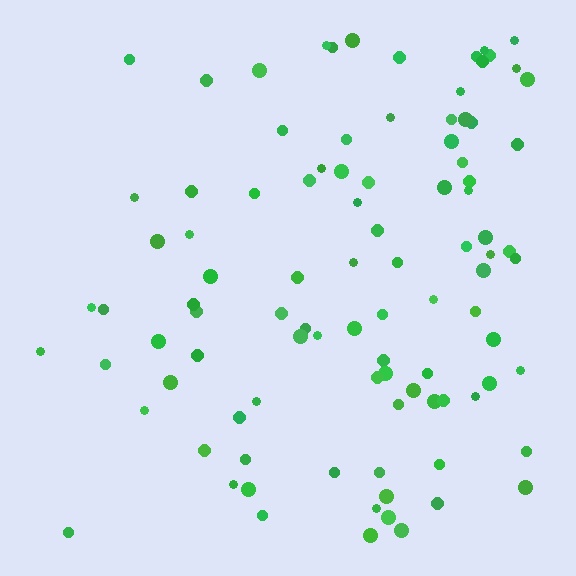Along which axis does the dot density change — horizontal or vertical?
Horizontal.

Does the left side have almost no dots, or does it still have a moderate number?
Still a moderate number, just noticeably fewer than the right.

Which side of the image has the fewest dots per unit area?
The left.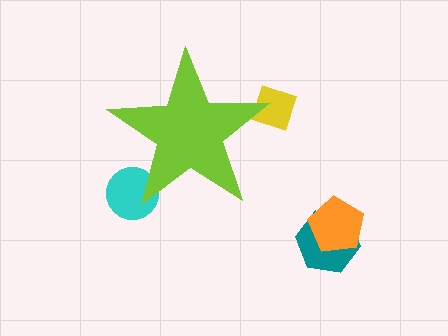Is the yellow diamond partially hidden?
Yes, the yellow diamond is partially hidden behind the lime star.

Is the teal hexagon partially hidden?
No, the teal hexagon is fully visible.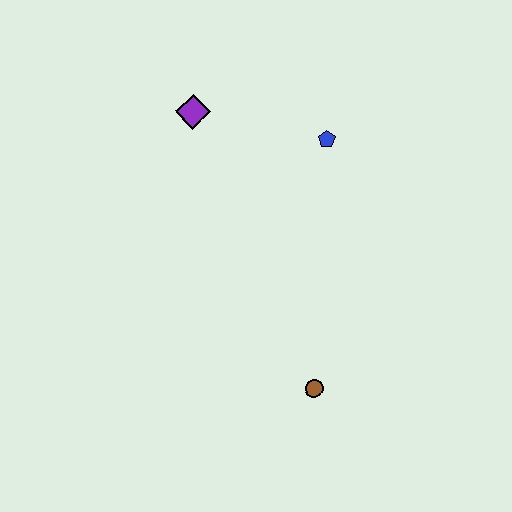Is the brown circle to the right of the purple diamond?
Yes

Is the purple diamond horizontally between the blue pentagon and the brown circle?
No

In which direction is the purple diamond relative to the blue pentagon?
The purple diamond is to the left of the blue pentagon.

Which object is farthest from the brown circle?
The purple diamond is farthest from the brown circle.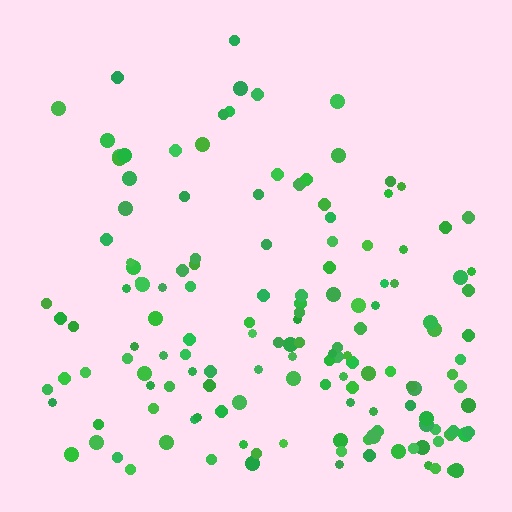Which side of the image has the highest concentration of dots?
The bottom.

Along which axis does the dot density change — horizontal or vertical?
Vertical.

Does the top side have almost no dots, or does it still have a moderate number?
Still a moderate number, just noticeably fewer than the bottom.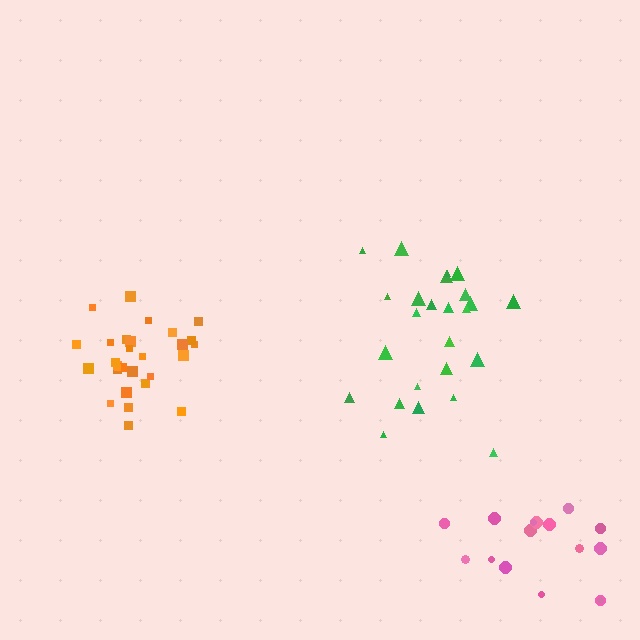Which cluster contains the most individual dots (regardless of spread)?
Orange (30).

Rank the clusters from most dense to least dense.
orange, green, pink.